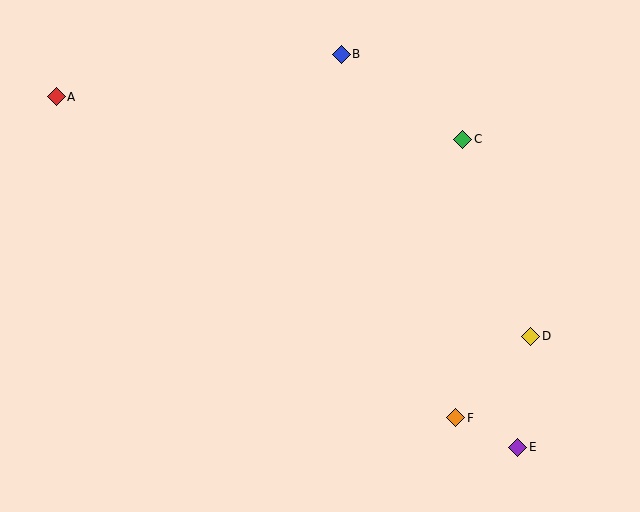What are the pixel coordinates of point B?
Point B is at (341, 54).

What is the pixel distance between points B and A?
The distance between B and A is 288 pixels.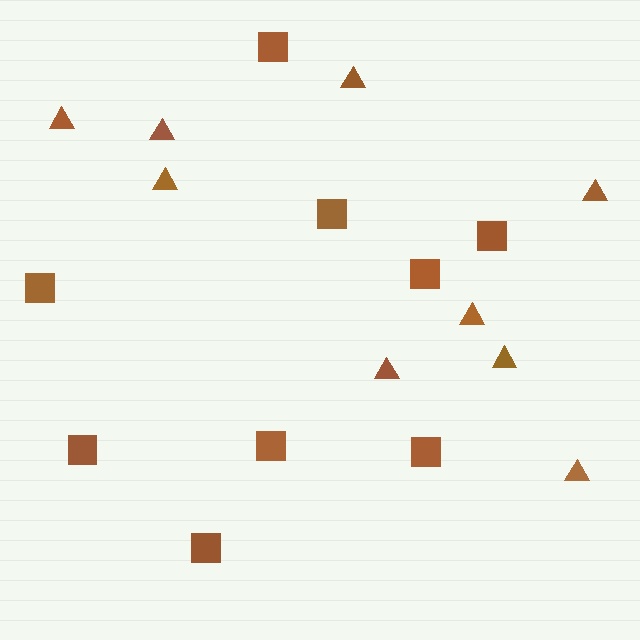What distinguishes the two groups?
There are 2 groups: one group of triangles (9) and one group of squares (9).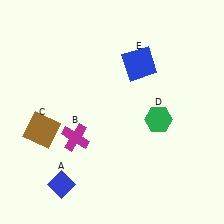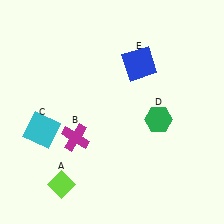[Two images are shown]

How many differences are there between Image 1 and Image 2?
There are 2 differences between the two images.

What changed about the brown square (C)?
In Image 1, C is brown. In Image 2, it changed to cyan.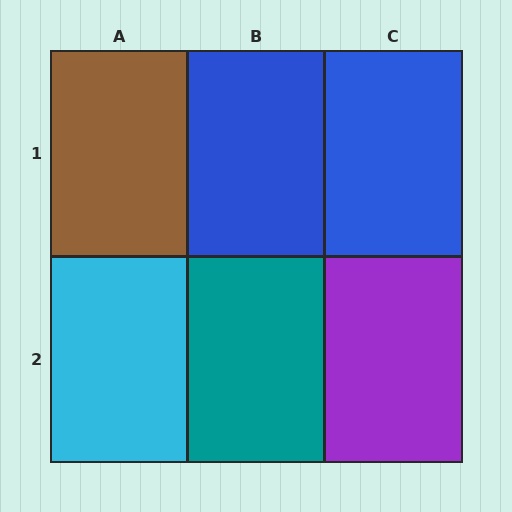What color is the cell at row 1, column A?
Brown.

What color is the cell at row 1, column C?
Blue.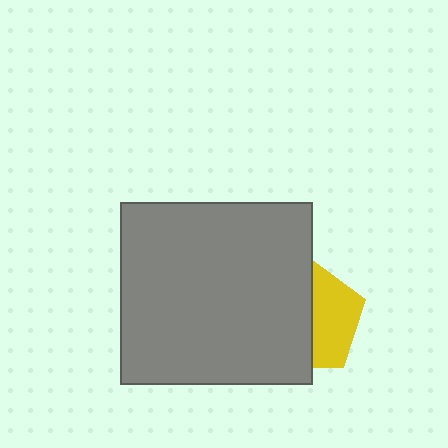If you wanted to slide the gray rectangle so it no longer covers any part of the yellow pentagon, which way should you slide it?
Slide it left — that is the most direct way to separate the two shapes.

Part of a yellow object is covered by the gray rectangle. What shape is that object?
It is a pentagon.